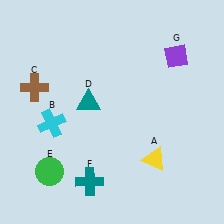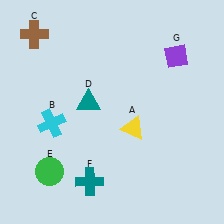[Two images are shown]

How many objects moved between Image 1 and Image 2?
2 objects moved between the two images.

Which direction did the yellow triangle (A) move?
The yellow triangle (A) moved up.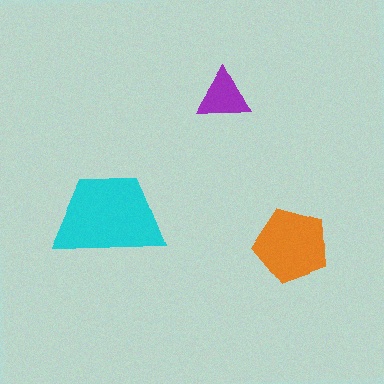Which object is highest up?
The purple triangle is topmost.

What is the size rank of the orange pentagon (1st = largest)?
2nd.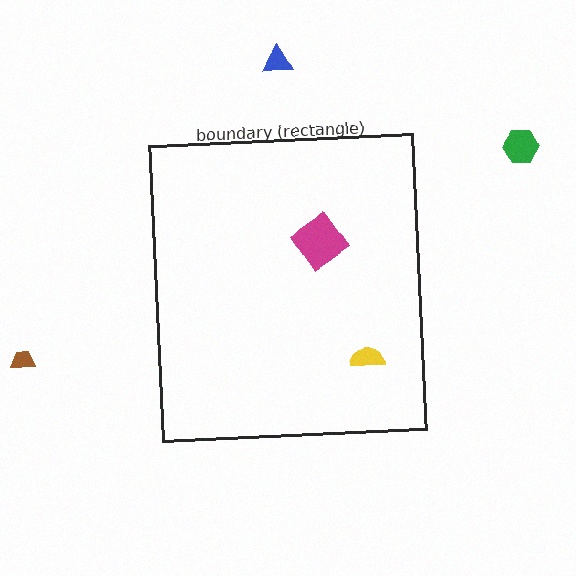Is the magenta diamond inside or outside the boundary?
Inside.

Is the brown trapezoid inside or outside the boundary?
Outside.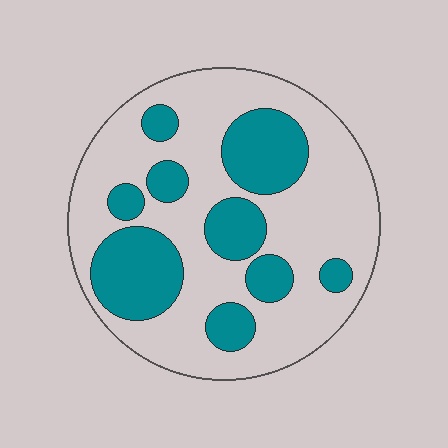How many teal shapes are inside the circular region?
9.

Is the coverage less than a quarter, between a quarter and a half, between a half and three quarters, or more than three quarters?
Between a quarter and a half.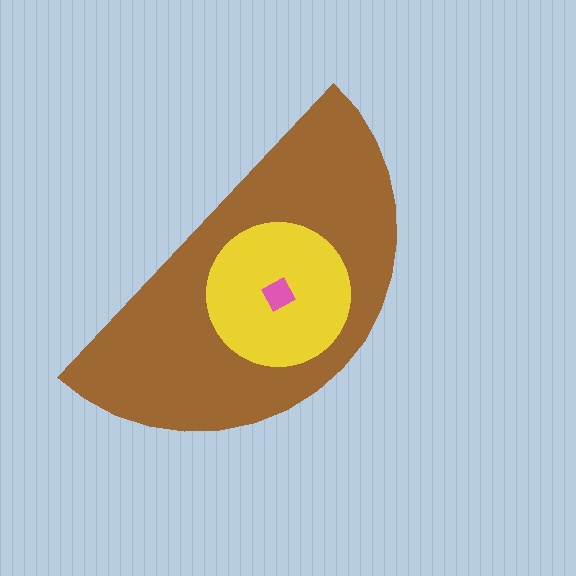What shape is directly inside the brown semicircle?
The yellow circle.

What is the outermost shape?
The brown semicircle.